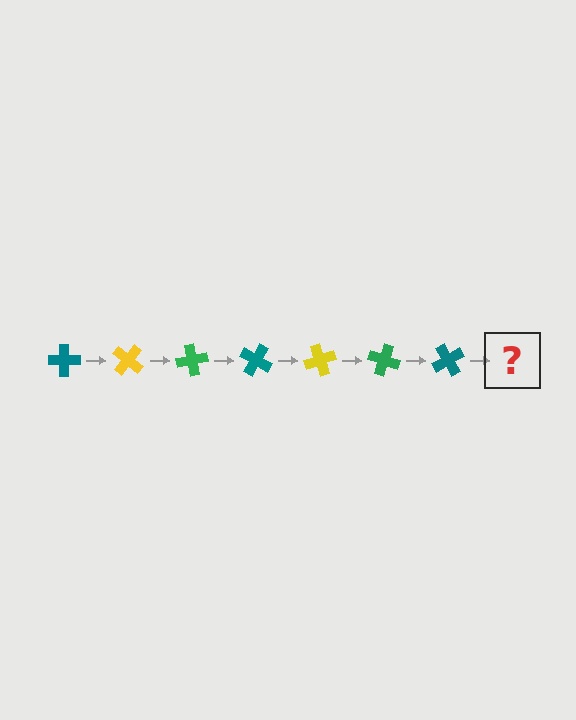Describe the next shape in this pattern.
It should be a yellow cross, rotated 280 degrees from the start.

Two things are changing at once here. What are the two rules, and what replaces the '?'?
The two rules are that it rotates 40 degrees each step and the color cycles through teal, yellow, and green. The '?' should be a yellow cross, rotated 280 degrees from the start.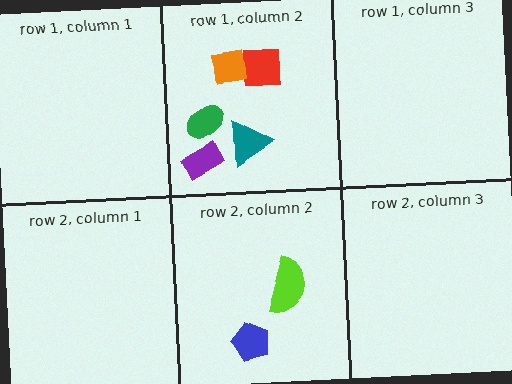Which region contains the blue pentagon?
The row 2, column 2 region.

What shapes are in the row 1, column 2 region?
The teal triangle, the green ellipse, the red square, the purple rectangle, the orange square.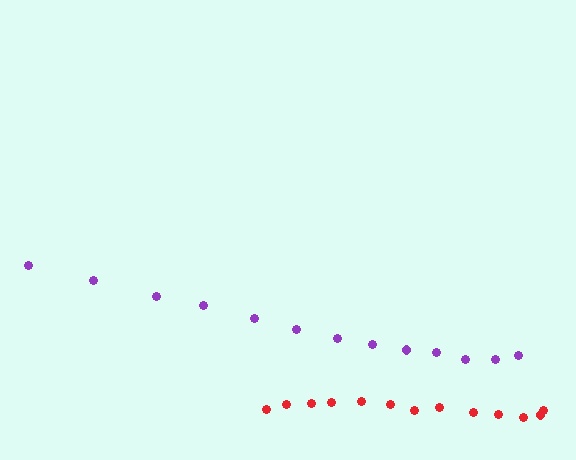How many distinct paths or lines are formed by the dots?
There are 2 distinct paths.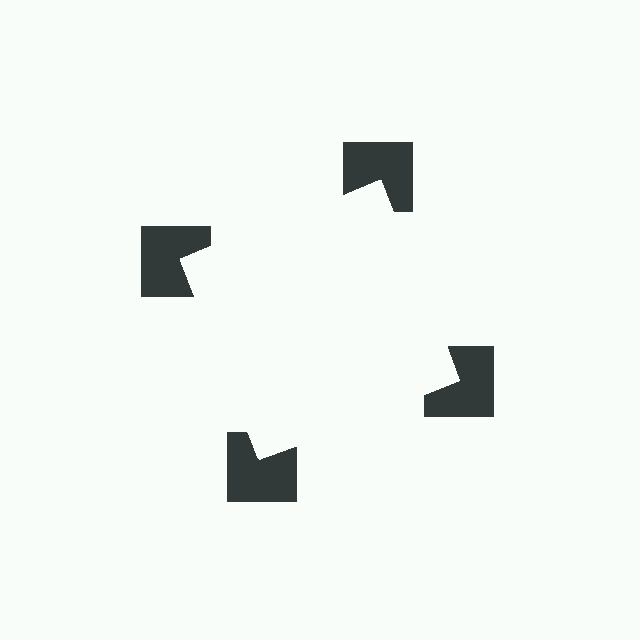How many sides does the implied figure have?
4 sides.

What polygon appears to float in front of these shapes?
An illusory square — its edges are inferred from the aligned wedge cuts in the notched squares, not physically drawn.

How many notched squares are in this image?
There are 4 — one at each vertex of the illusory square.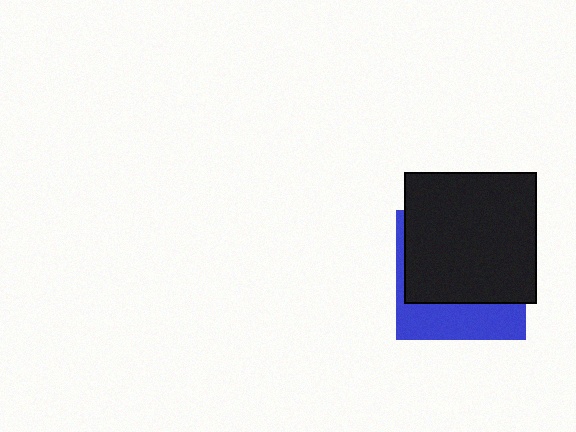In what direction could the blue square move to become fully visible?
The blue square could move down. That would shift it out from behind the black square entirely.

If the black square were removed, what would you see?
You would see the complete blue square.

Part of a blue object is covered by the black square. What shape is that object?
It is a square.